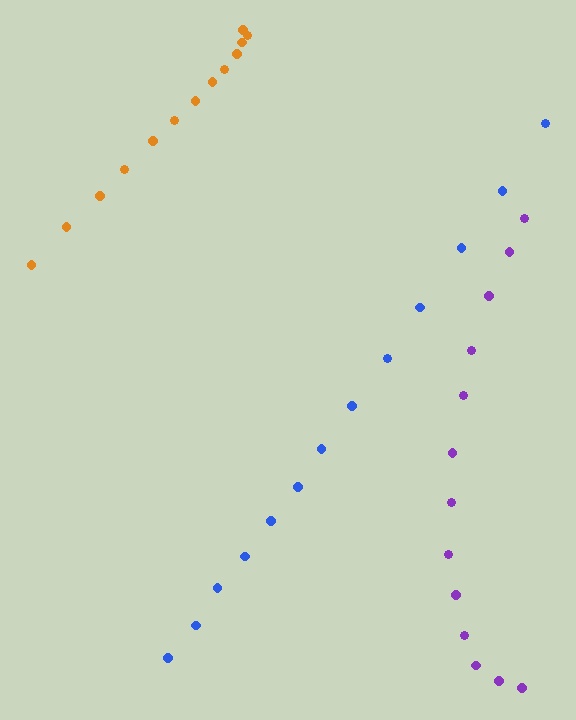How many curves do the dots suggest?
There are 3 distinct paths.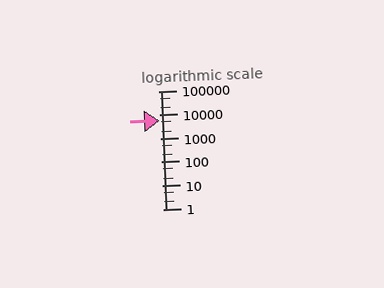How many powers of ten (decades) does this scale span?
The scale spans 5 decades, from 1 to 100000.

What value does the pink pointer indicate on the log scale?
The pointer indicates approximately 5800.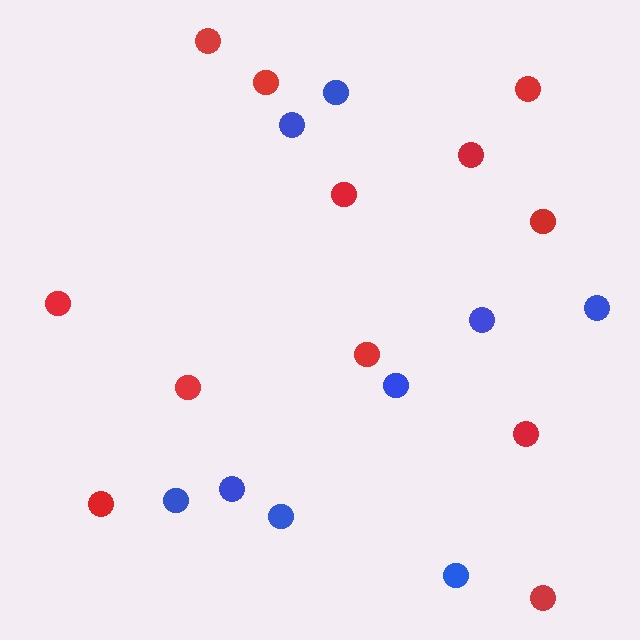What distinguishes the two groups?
There are 2 groups: one group of red circles (12) and one group of blue circles (9).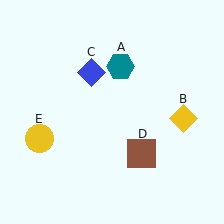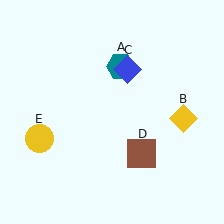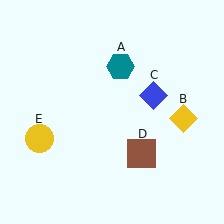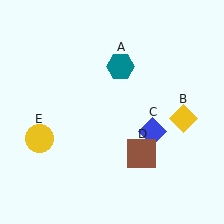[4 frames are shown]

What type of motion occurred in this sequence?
The blue diamond (object C) rotated clockwise around the center of the scene.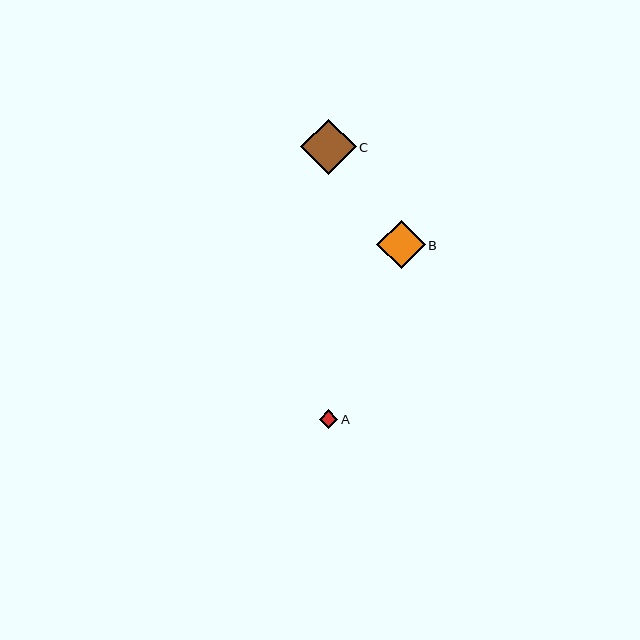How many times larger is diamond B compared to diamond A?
Diamond B is approximately 2.6 times the size of diamond A.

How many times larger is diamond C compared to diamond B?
Diamond C is approximately 1.1 times the size of diamond B.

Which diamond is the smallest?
Diamond A is the smallest with a size of approximately 19 pixels.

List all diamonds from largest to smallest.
From largest to smallest: C, B, A.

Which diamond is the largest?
Diamond C is the largest with a size of approximately 55 pixels.